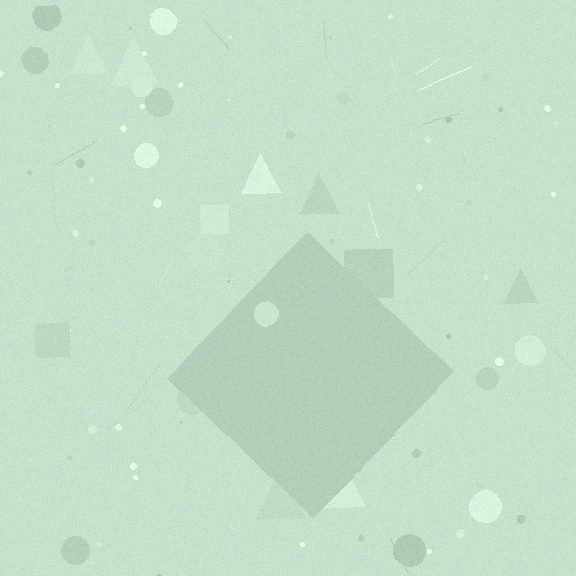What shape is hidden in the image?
A diamond is hidden in the image.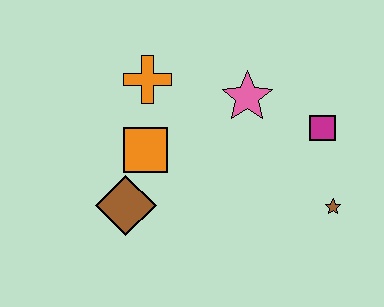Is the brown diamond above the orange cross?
No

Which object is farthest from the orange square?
The brown star is farthest from the orange square.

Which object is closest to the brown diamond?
The orange square is closest to the brown diamond.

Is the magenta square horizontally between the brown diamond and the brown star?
Yes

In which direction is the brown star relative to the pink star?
The brown star is below the pink star.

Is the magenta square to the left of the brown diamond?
No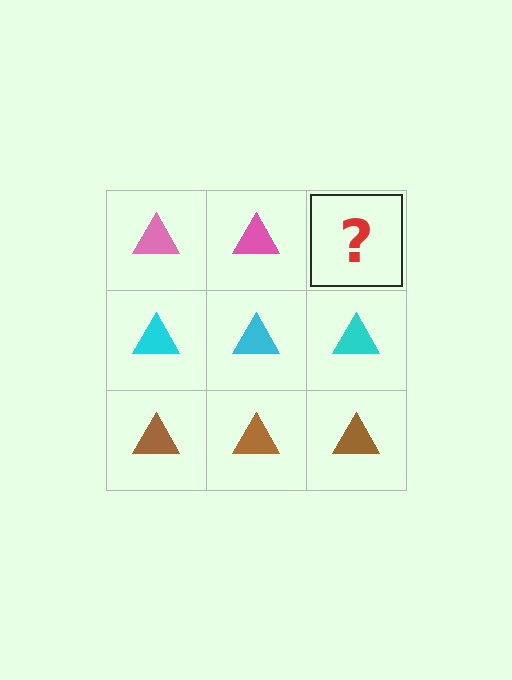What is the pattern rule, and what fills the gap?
The rule is that each row has a consistent color. The gap should be filled with a pink triangle.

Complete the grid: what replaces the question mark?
The question mark should be replaced with a pink triangle.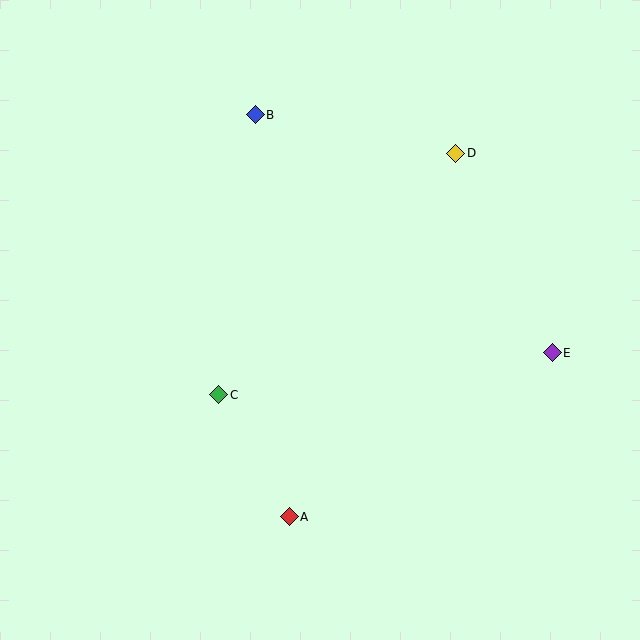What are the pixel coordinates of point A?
Point A is at (289, 517).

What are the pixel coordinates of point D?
Point D is at (456, 153).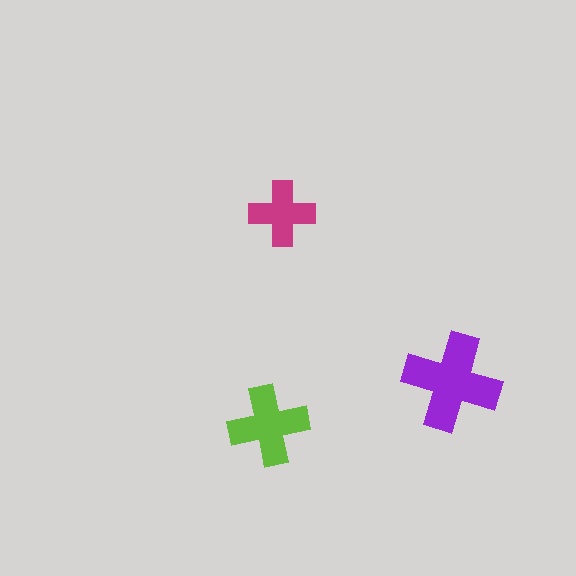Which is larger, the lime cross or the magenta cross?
The lime one.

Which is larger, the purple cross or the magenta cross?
The purple one.